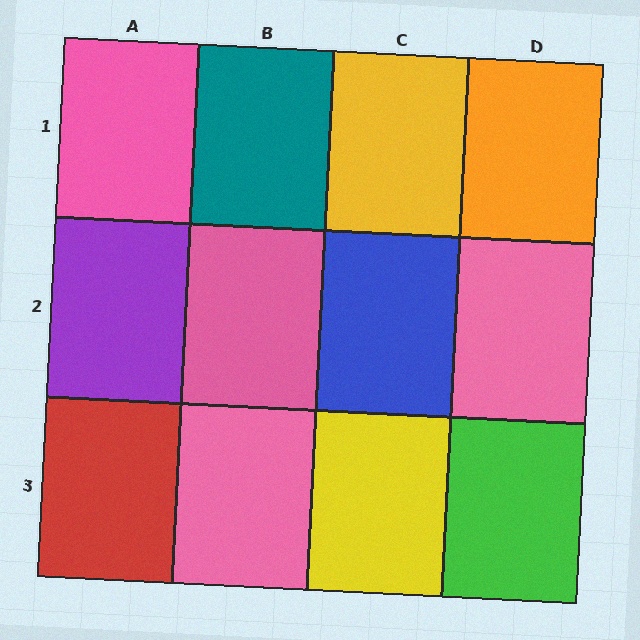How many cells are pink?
4 cells are pink.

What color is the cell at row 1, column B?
Teal.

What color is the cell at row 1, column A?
Pink.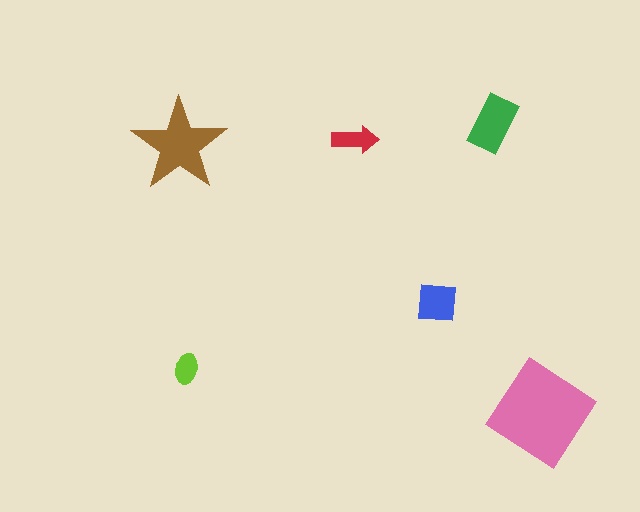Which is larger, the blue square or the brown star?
The brown star.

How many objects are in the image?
There are 6 objects in the image.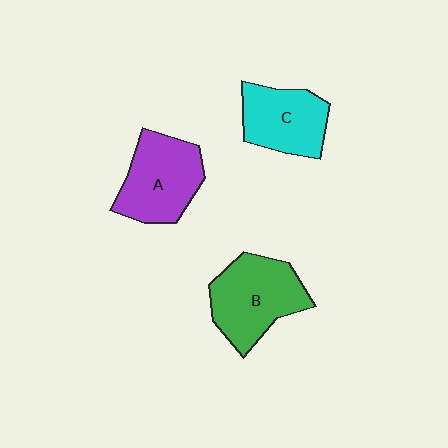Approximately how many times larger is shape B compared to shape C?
Approximately 1.3 times.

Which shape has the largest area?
Shape B (green).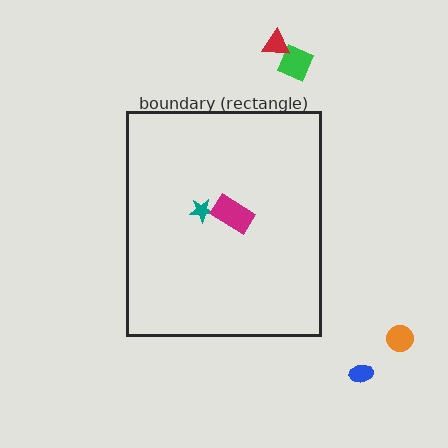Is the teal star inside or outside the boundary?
Inside.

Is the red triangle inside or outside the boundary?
Outside.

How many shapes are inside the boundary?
2 inside, 4 outside.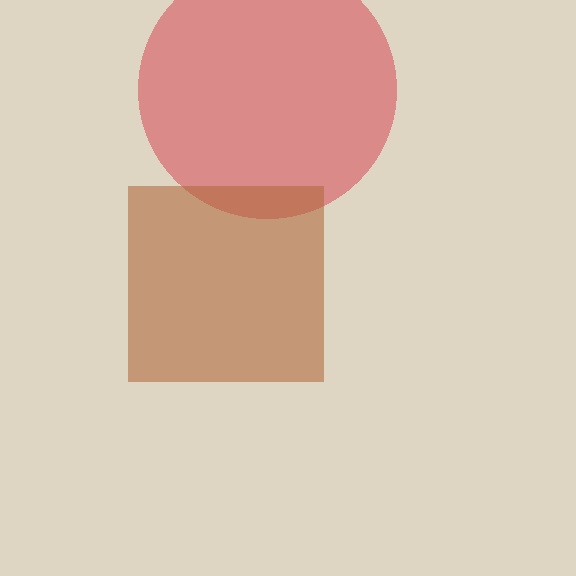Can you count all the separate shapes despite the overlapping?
Yes, there are 2 separate shapes.